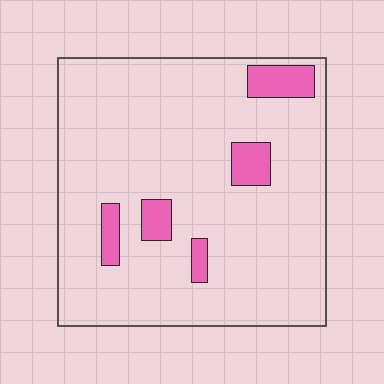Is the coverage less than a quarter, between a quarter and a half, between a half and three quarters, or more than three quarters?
Less than a quarter.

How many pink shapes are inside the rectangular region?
5.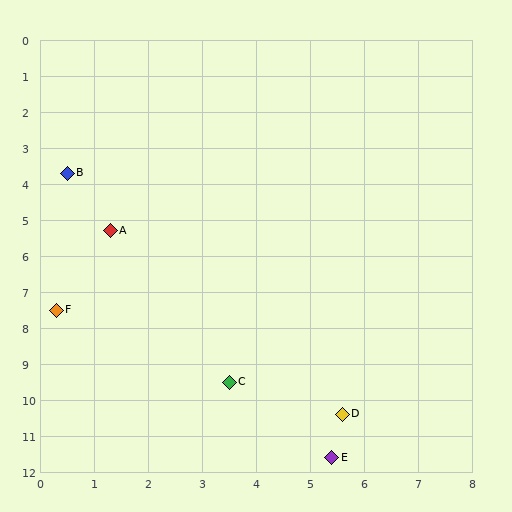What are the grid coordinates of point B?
Point B is at approximately (0.5, 3.7).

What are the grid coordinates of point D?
Point D is at approximately (5.6, 10.4).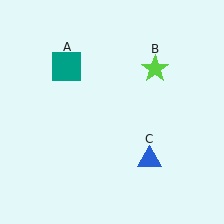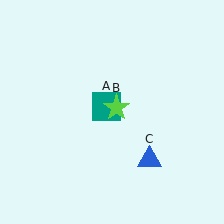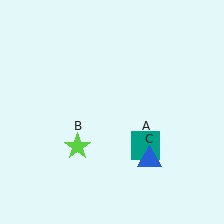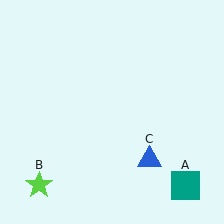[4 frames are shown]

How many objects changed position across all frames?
2 objects changed position: teal square (object A), lime star (object B).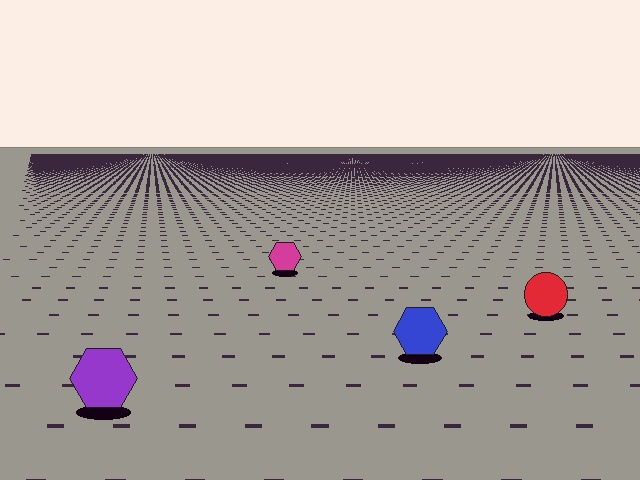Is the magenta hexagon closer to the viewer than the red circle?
No. The red circle is closer — you can tell from the texture gradient: the ground texture is coarser near it.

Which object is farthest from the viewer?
The magenta hexagon is farthest from the viewer. It appears smaller and the ground texture around it is denser.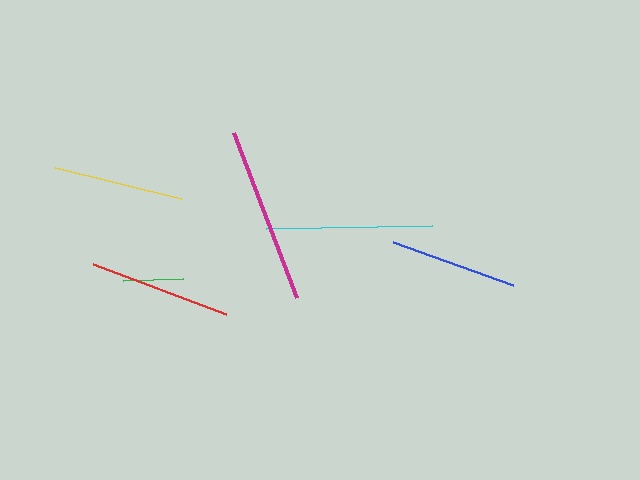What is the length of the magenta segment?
The magenta segment is approximately 177 pixels long.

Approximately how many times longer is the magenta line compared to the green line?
The magenta line is approximately 2.9 times the length of the green line.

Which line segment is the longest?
The magenta line is the longest at approximately 177 pixels.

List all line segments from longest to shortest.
From longest to shortest: magenta, cyan, red, yellow, blue, green.